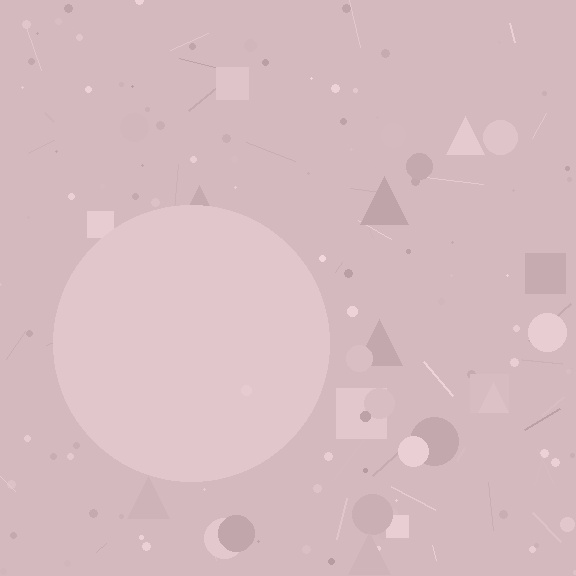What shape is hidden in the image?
A circle is hidden in the image.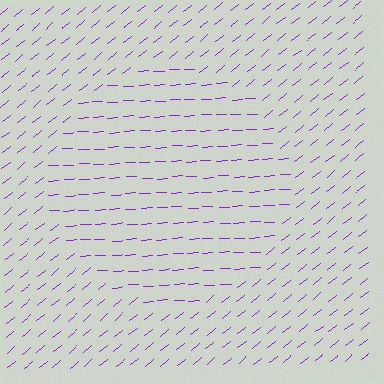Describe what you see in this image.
The image is filled with small purple line segments. A circle region in the image has lines oriented differently from the surrounding lines, creating a visible texture boundary.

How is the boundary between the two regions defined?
The boundary is defined purely by a change in line orientation (approximately 36 degrees difference). All lines are the same color and thickness.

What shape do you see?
I see a circle.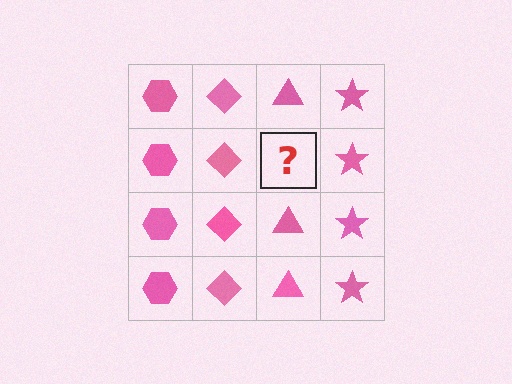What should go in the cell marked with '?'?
The missing cell should contain a pink triangle.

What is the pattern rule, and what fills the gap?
The rule is that each column has a consistent shape. The gap should be filled with a pink triangle.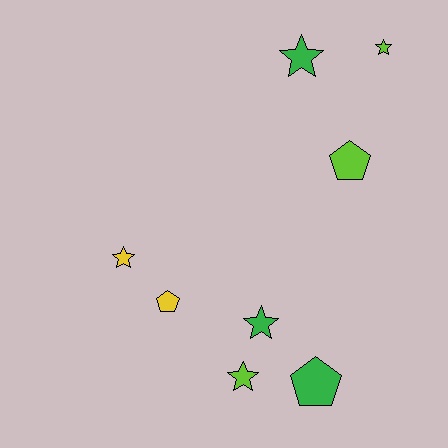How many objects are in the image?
There are 8 objects.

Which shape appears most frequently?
Star, with 5 objects.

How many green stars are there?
There are 2 green stars.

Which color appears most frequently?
Lime, with 3 objects.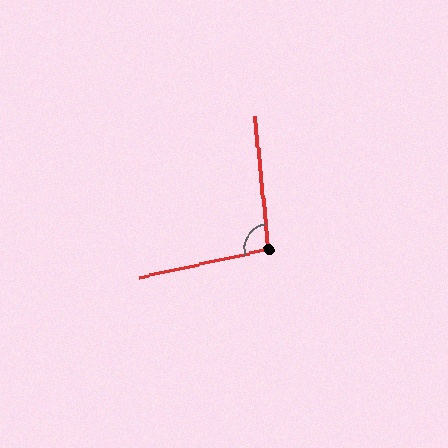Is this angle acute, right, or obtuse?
It is obtuse.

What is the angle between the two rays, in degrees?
Approximately 96 degrees.